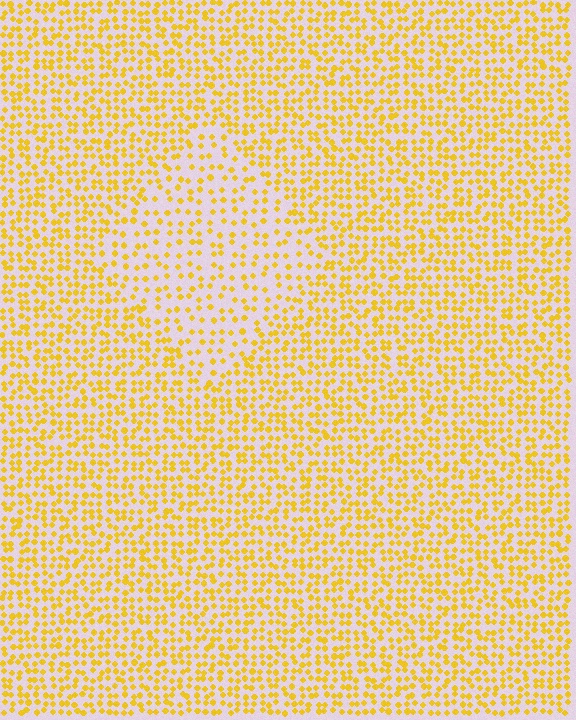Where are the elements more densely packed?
The elements are more densely packed outside the diamond boundary.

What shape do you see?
I see a diamond.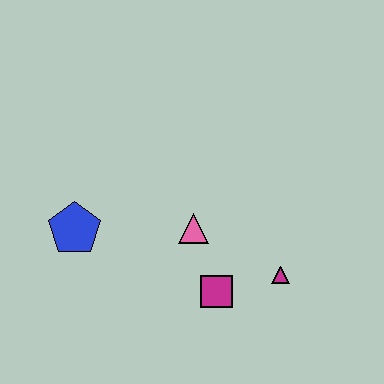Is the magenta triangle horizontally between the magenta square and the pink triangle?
No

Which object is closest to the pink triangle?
The magenta square is closest to the pink triangle.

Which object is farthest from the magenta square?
The blue pentagon is farthest from the magenta square.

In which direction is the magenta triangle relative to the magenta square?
The magenta triangle is to the right of the magenta square.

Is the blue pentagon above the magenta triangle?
Yes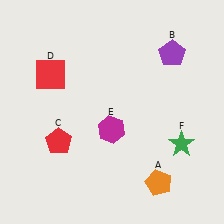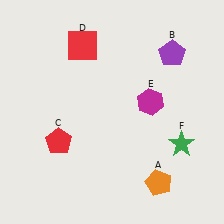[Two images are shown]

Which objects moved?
The objects that moved are: the red square (D), the magenta hexagon (E).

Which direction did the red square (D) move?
The red square (D) moved right.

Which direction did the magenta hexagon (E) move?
The magenta hexagon (E) moved right.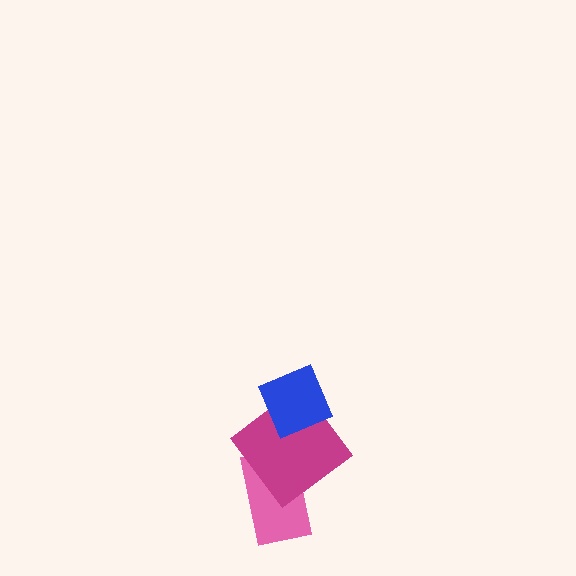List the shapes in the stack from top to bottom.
From top to bottom: the blue diamond, the magenta diamond, the pink rectangle.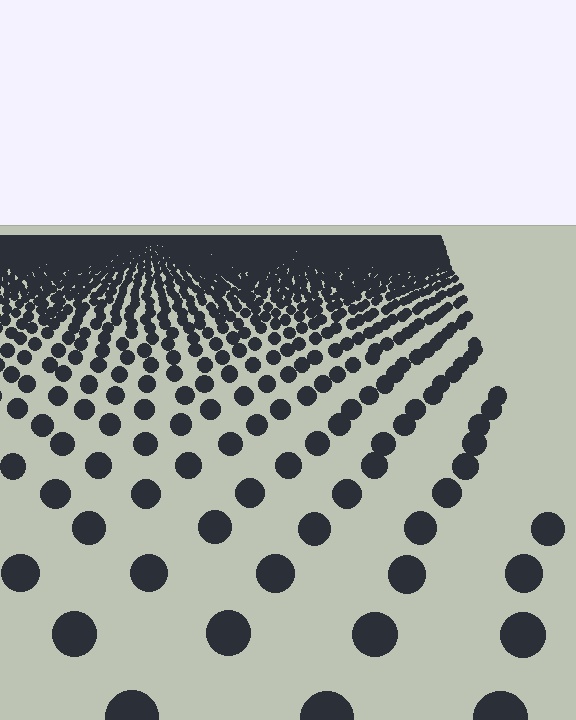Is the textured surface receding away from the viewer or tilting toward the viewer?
The surface is receding away from the viewer. Texture elements get smaller and denser toward the top.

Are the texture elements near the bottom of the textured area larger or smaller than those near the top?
Larger. Near the bottom, elements are closer to the viewer and appear at a bigger on-screen size.